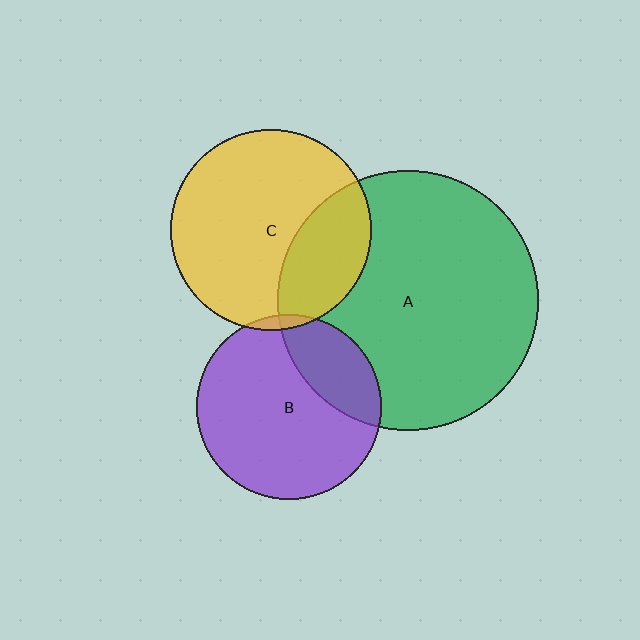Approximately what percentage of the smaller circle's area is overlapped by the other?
Approximately 5%.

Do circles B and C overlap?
Yes.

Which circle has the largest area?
Circle A (green).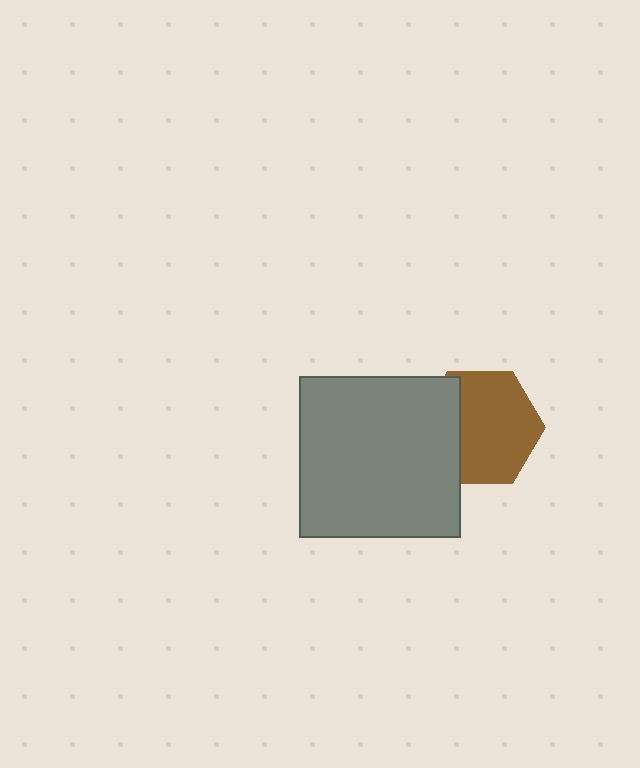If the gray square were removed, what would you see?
You would see the complete brown hexagon.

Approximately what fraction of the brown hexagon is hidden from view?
Roughly 30% of the brown hexagon is hidden behind the gray square.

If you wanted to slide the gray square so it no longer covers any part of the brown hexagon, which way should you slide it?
Slide it left — that is the most direct way to separate the two shapes.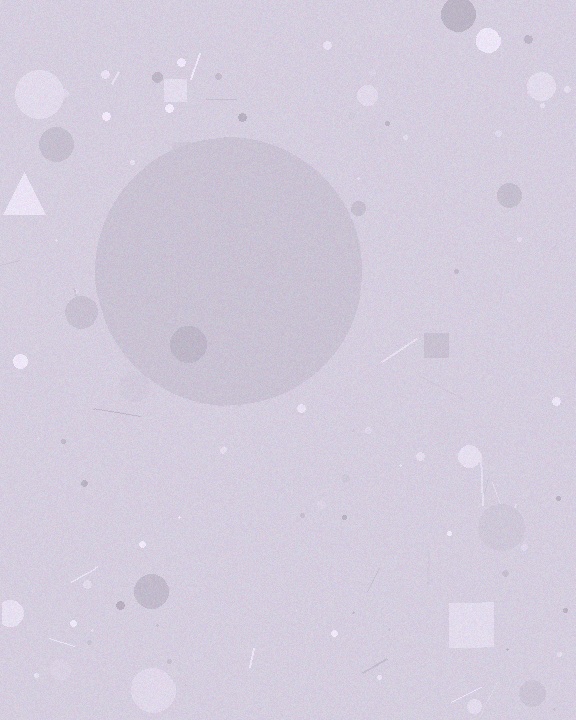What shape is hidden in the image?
A circle is hidden in the image.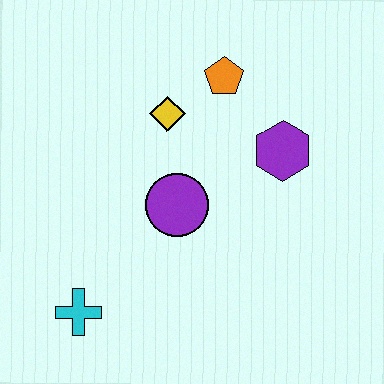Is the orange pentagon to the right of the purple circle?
Yes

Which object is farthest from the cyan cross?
The orange pentagon is farthest from the cyan cross.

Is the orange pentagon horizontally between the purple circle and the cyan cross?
No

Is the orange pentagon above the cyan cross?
Yes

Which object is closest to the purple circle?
The yellow diamond is closest to the purple circle.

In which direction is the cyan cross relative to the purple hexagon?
The cyan cross is to the left of the purple hexagon.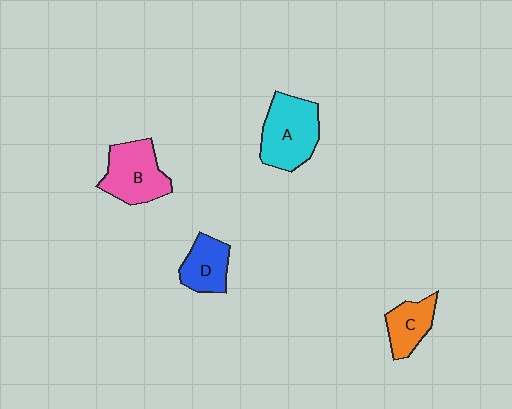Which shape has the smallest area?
Shape C (orange).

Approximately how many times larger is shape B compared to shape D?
Approximately 1.5 times.